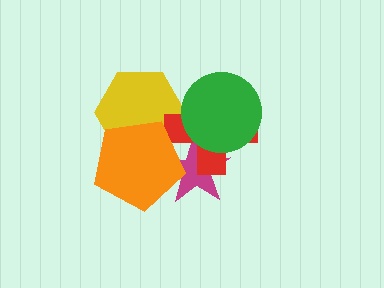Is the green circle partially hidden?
No, no other shape covers it.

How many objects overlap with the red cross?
4 objects overlap with the red cross.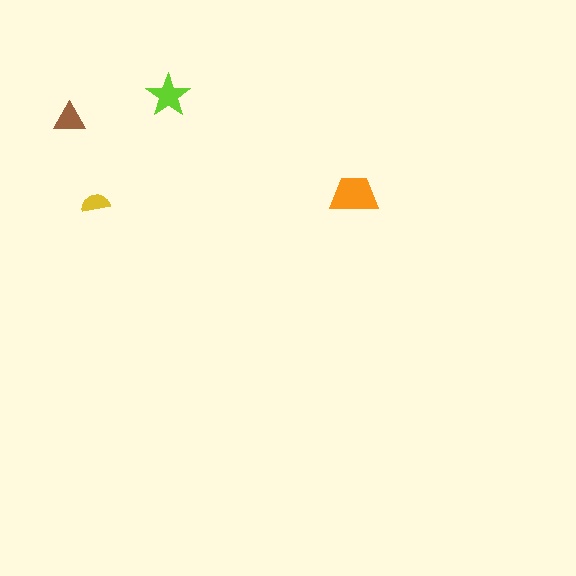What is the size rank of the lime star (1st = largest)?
2nd.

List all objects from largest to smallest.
The orange trapezoid, the lime star, the brown triangle, the yellow semicircle.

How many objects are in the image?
There are 4 objects in the image.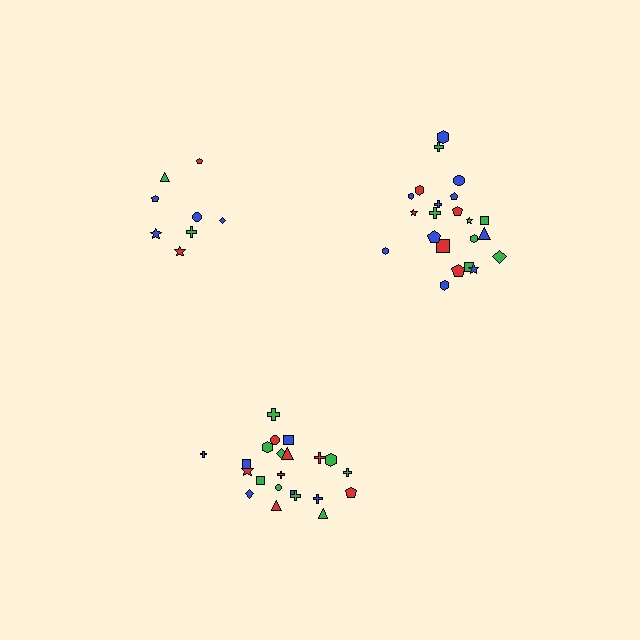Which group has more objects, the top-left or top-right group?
The top-right group.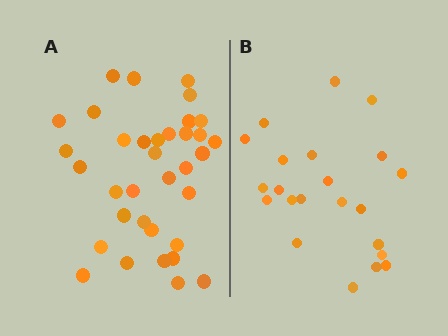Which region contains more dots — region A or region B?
Region A (the left region) has more dots.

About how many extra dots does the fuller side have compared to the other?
Region A has approximately 15 more dots than region B.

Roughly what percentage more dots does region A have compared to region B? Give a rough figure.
About 60% more.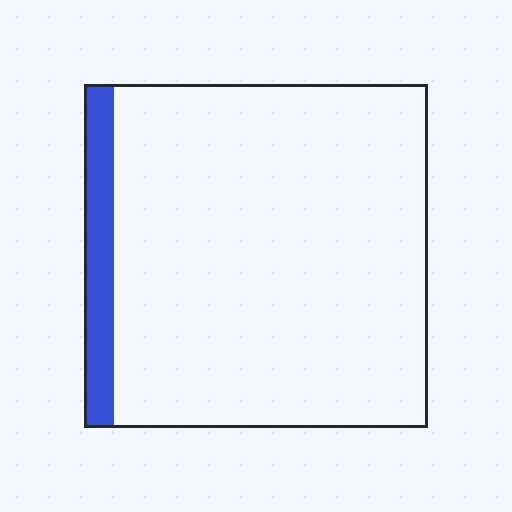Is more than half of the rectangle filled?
No.